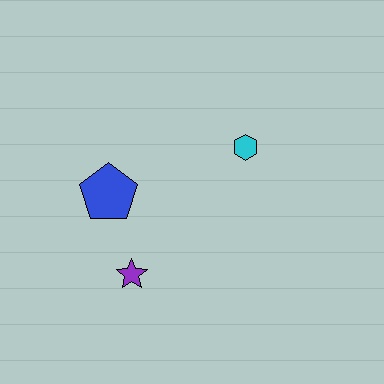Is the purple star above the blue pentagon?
No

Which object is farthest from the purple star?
The cyan hexagon is farthest from the purple star.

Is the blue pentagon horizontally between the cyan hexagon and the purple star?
No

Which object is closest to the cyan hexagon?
The blue pentagon is closest to the cyan hexagon.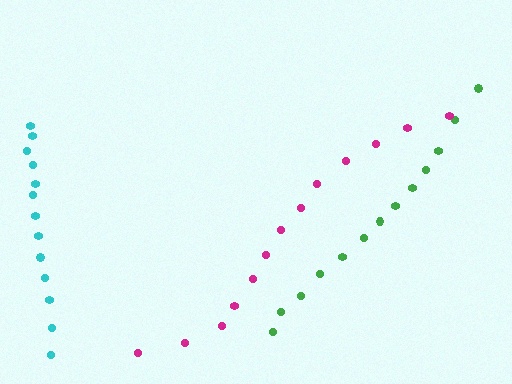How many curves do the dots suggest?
There are 3 distinct paths.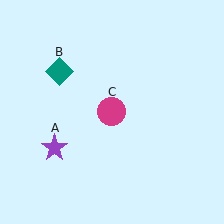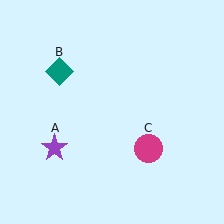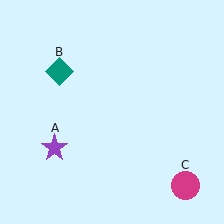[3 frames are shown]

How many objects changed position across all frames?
1 object changed position: magenta circle (object C).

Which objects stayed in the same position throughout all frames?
Purple star (object A) and teal diamond (object B) remained stationary.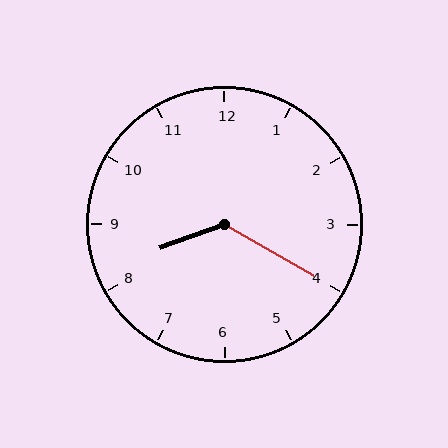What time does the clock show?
8:20.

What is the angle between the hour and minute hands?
Approximately 130 degrees.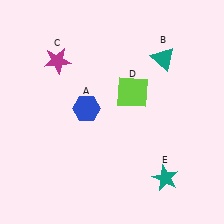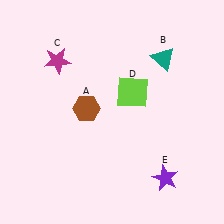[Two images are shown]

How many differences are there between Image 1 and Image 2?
There are 2 differences between the two images.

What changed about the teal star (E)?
In Image 1, E is teal. In Image 2, it changed to purple.